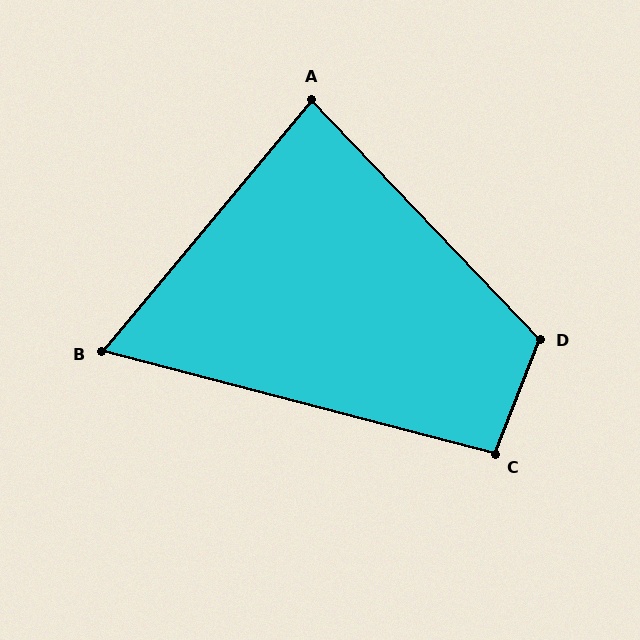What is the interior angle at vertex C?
Approximately 97 degrees (obtuse).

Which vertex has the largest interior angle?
D, at approximately 115 degrees.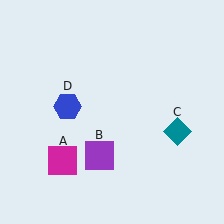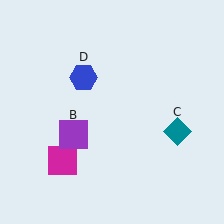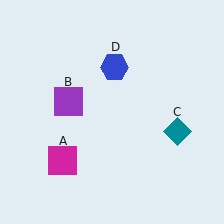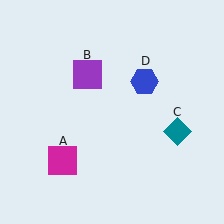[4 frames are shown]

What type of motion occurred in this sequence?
The purple square (object B), blue hexagon (object D) rotated clockwise around the center of the scene.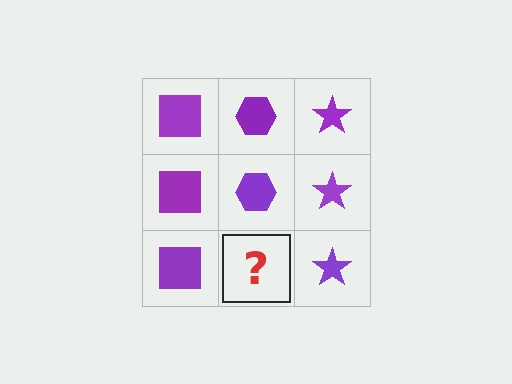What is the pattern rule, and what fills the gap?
The rule is that each column has a consistent shape. The gap should be filled with a purple hexagon.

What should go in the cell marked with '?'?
The missing cell should contain a purple hexagon.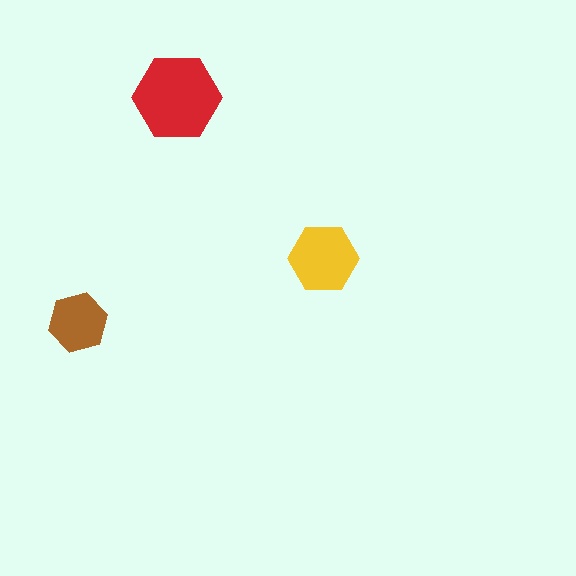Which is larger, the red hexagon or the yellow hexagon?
The red one.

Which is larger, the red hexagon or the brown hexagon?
The red one.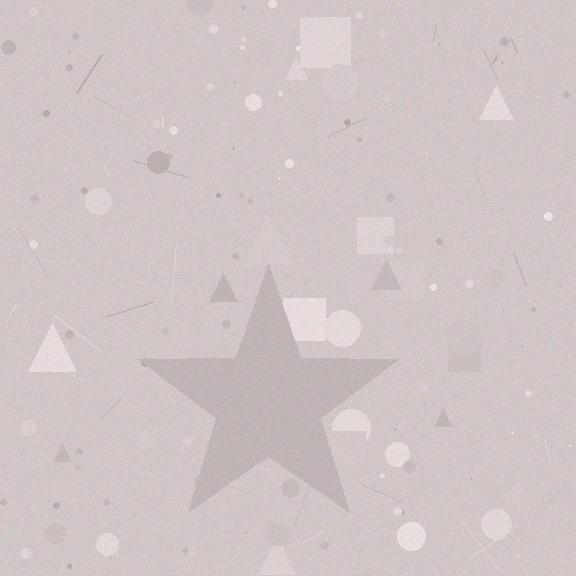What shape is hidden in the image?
A star is hidden in the image.